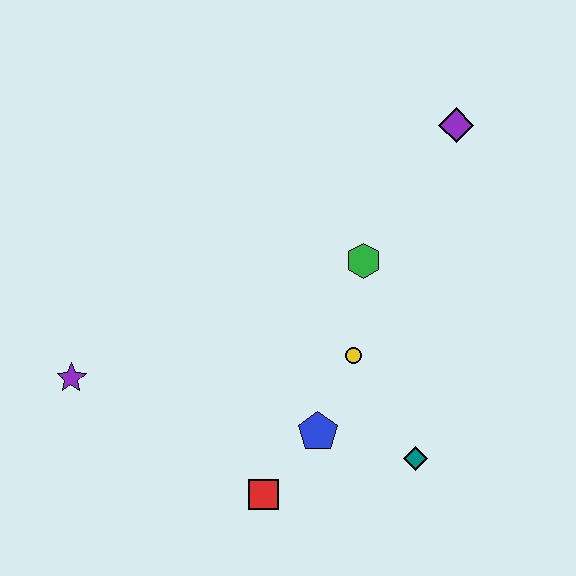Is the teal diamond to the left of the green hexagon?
No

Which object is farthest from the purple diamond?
The purple star is farthest from the purple diamond.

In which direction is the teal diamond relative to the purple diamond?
The teal diamond is below the purple diamond.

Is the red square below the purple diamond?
Yes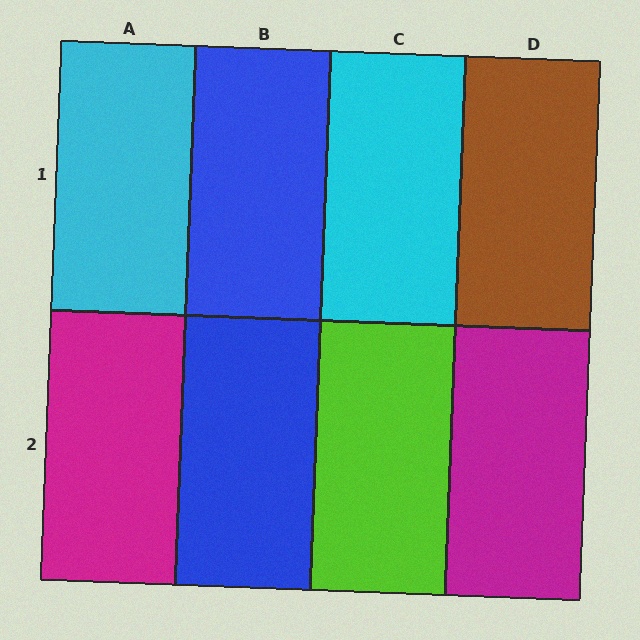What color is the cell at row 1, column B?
Blue.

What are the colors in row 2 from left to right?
Magenta, blue, lime, magenta.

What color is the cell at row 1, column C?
Cyan.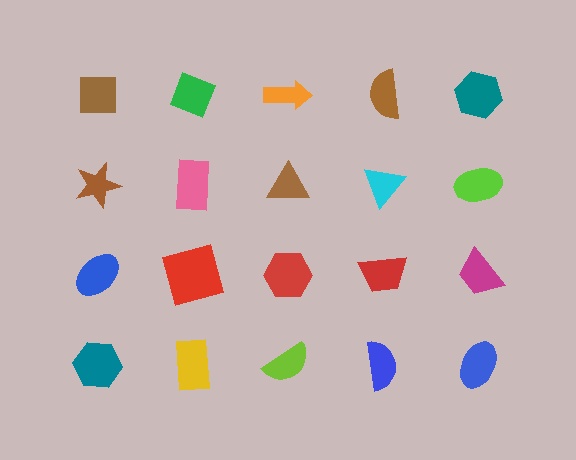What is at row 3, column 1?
A blue ellipse.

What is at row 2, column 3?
A brown triangle.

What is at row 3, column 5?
A magenta trapezoid.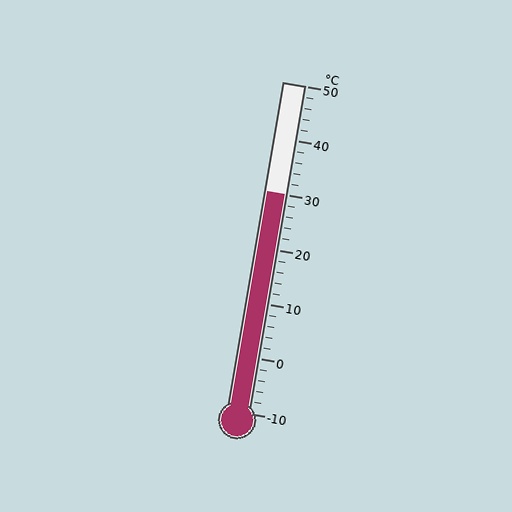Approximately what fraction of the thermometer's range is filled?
The thermometer is filled to approximately 65% of its range.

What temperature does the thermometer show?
The thermometer shows approximately 30°C.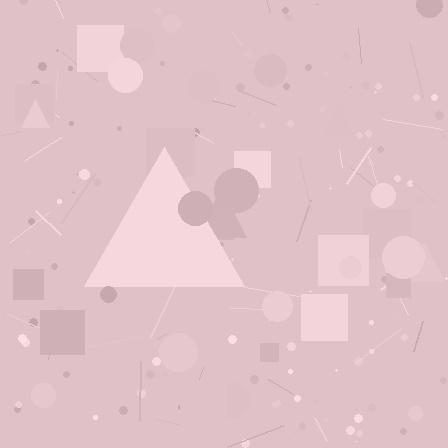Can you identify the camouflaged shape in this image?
The camouflaged shape is a triangle.